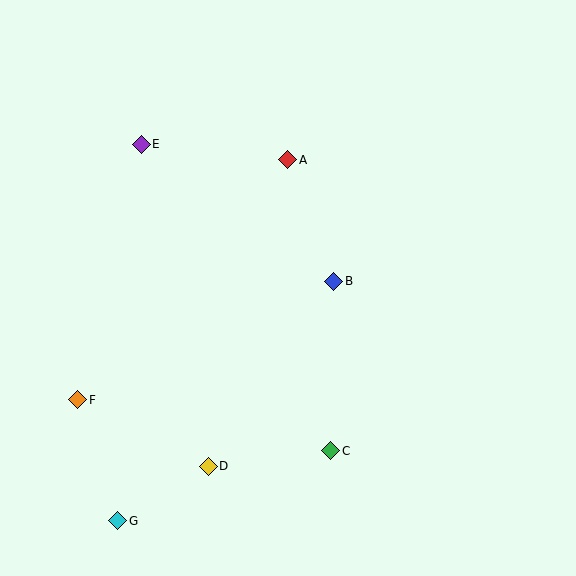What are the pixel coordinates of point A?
Point A is at (288, 160).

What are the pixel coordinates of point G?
Point G is at (118, 521).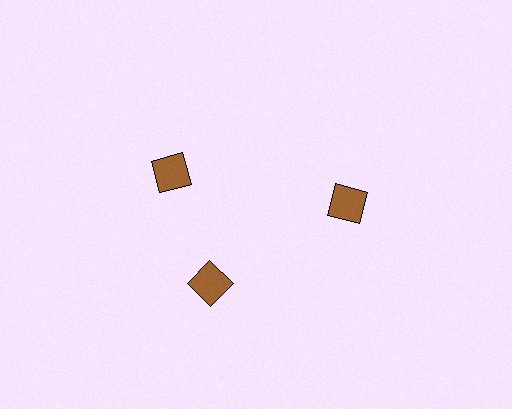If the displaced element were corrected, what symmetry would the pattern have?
It would have 3-fold rotational symmetry — the pattern would map onto itself every 120 degrees.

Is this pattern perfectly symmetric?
No. The 3 brown squares are arranged in a ring, but one element near the 11 o'clock position is rotated out of alignment along the ring, breaking the 3-fold rotational symmetry.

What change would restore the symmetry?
The symmetry would be restored by rotating it back into even spacing with its neighbors so that all 3 squares sit at equal angles and equal distance from the center.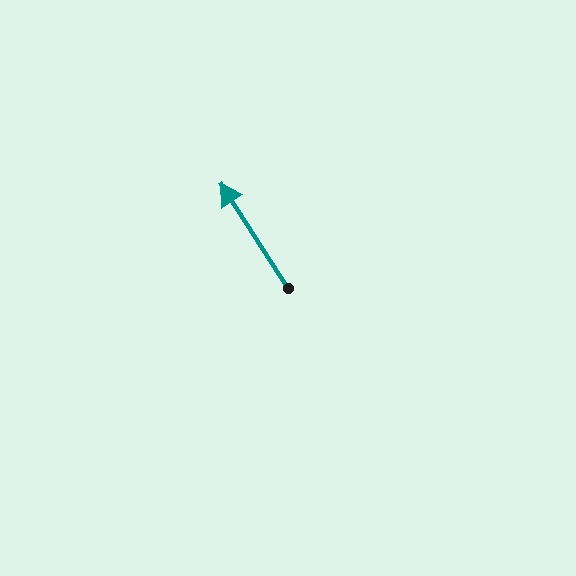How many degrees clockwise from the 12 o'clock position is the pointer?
Approximately 327 degrees.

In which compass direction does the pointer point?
Northwest.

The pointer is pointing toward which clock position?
Roughly 11 o'clock.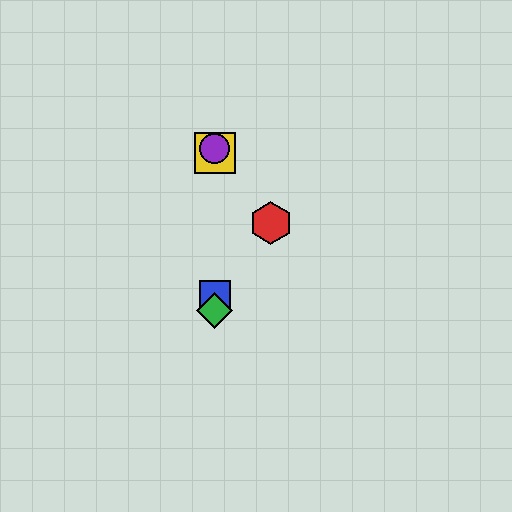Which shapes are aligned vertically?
The blue square, the green diamond, the yellow square, the purple circle are aligned vertically.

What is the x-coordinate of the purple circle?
The purple circle is at x≈215.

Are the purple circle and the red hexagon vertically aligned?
No, the purple circle is at x≈215 and the red hexagon is at x≈271.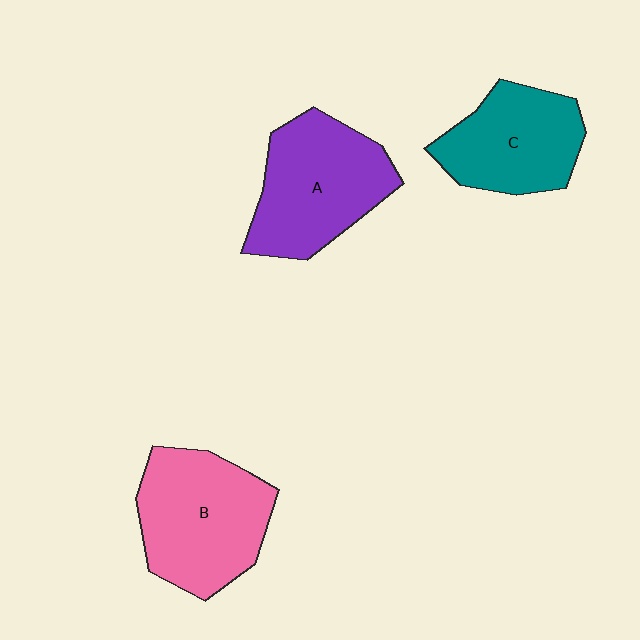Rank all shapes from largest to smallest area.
From largest to smallest: B (pink), A (purple), C (teal).